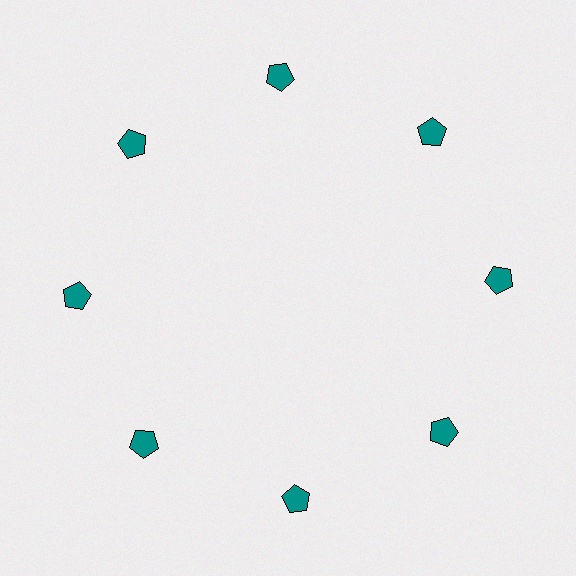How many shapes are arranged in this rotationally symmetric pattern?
There are 8 shapes, arranged in 8 groups of 1.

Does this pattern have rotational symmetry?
Yes, this pattern has 8-fold rotational symmetry. It looks the same after rotating 45 degrees around the center.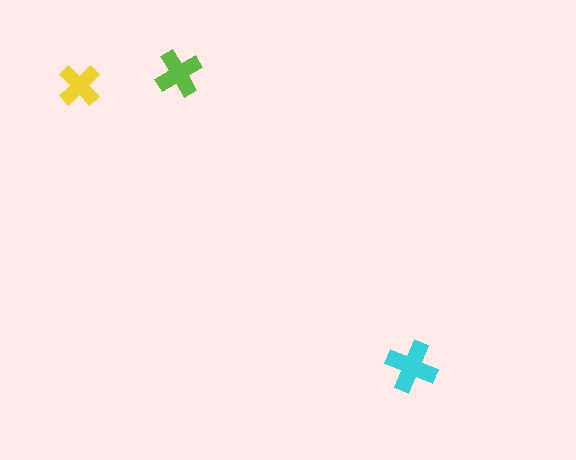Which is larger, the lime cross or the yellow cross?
The lime one.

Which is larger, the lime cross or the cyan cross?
The cyan one.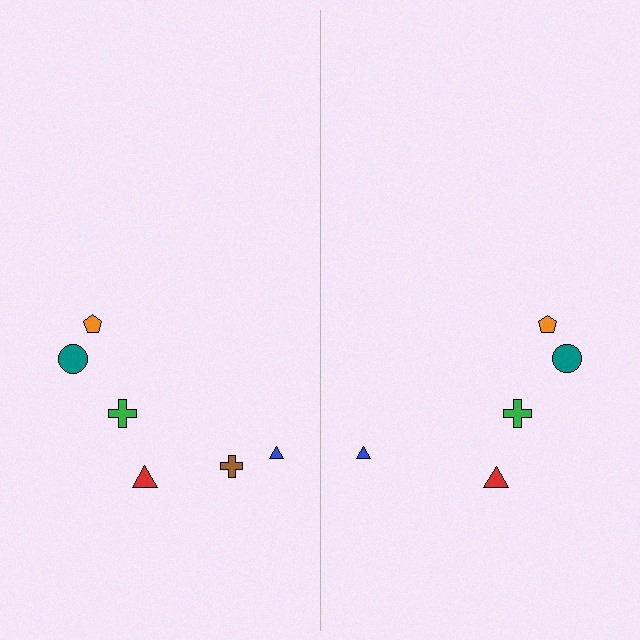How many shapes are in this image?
There are 11 shapes in this image.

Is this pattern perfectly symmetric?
No, the pattern is not perfectly symmetric. A brown cross is missing from the right side.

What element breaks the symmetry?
A brown cross is missing from the right side.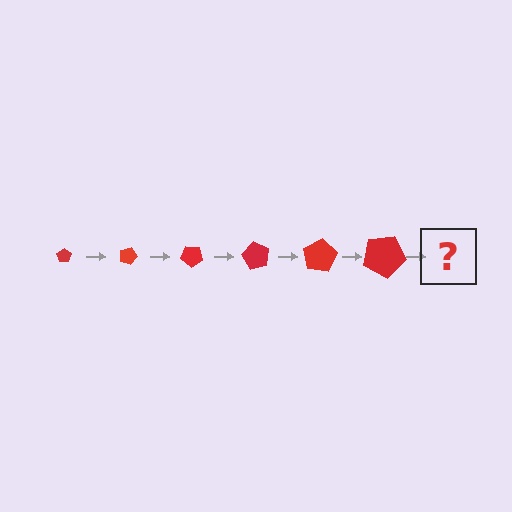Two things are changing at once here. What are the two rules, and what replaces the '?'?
The two rules are that the pentagon grows larger each step and it rotates 20 degrees each step. The '?' should be a pentagon, larger than the previous one and rotated 120 degrees from the start.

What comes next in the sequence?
The next element should be a pentagon, larger than the previous one and rotated 120 degrees from the start.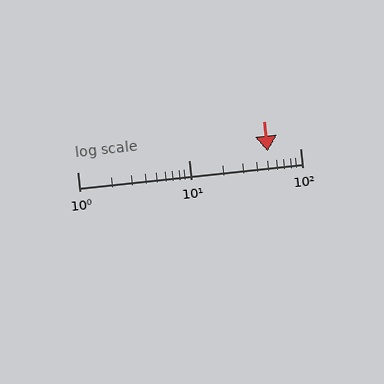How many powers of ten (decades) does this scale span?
The scale spans 2 decades, from 1 to 100.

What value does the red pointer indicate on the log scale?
The pointer indicates approximately 51.